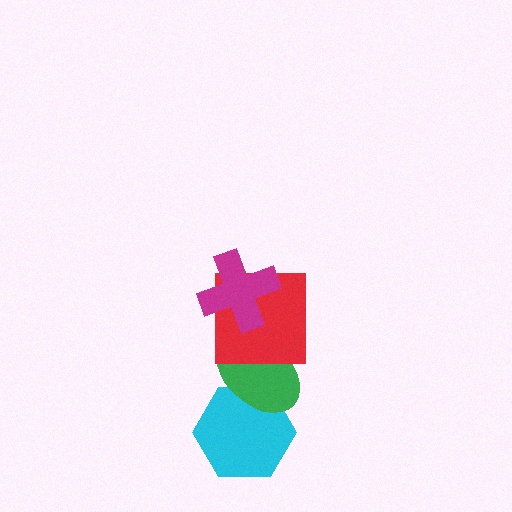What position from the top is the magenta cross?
The magenta cross is 1st from the top.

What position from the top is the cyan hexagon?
The cyan hexagon is 4th from the top.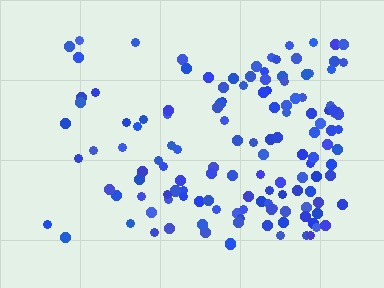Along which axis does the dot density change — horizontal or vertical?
Horizontal.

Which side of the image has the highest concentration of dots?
The right.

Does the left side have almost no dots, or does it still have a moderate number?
Still a moderate number, just noticeably fewer than the right.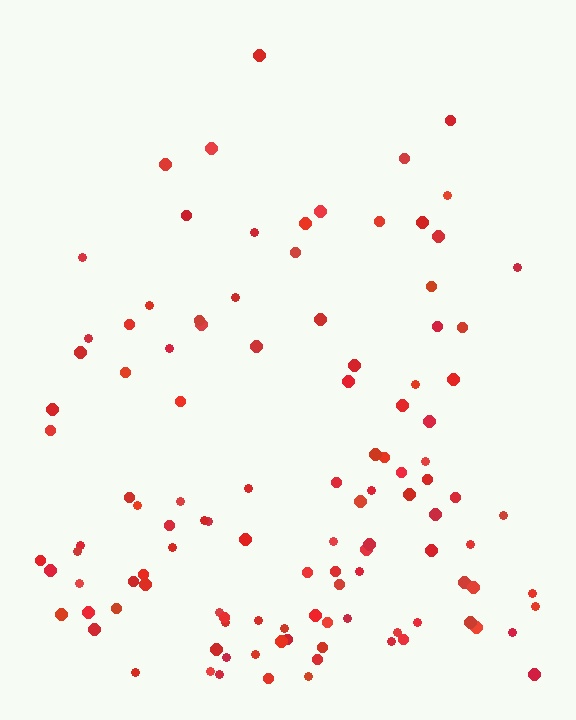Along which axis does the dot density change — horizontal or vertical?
Vertical.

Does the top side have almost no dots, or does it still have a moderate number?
Still a moderate number, just noticeably fewer than the bottom.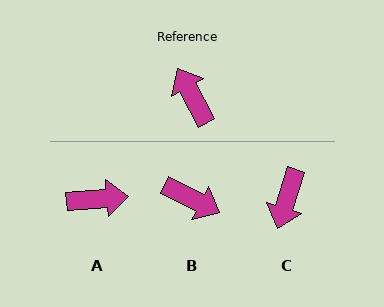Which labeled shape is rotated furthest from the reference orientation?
B, about 145 degrees away.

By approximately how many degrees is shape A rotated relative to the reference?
Approximately 114 degrees clockwise.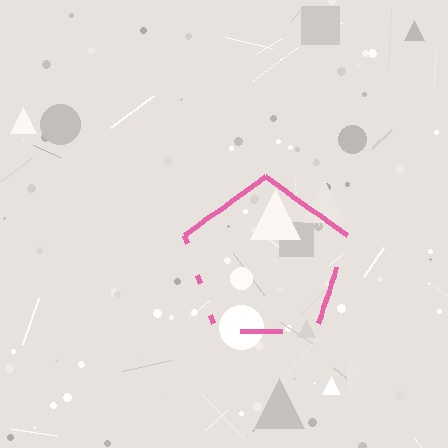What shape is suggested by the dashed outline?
The dashed outline suggests a pentagon.